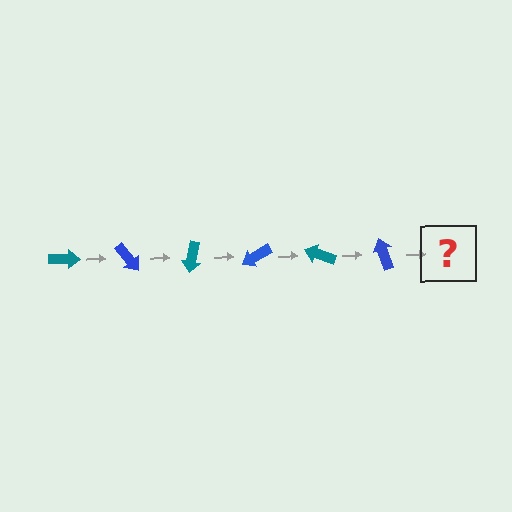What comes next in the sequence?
The next element should be a teal arrow, rotated 300 degrees from the start.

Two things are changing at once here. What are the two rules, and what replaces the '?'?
The two rules are that it rotates 50 degrees each step and the color cycles through teal and blue. The '?' should be a teal arrow, rotated 300 degrees from the start.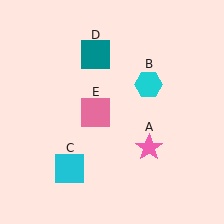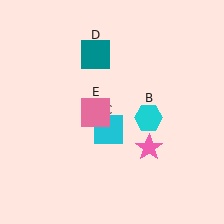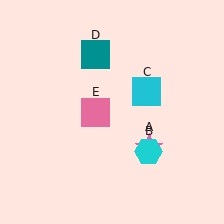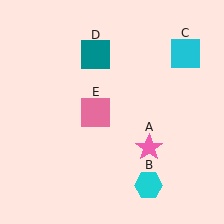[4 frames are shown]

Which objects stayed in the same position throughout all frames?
Pink star (object A) and teal square (object D) and pink square (object E) remained stationary.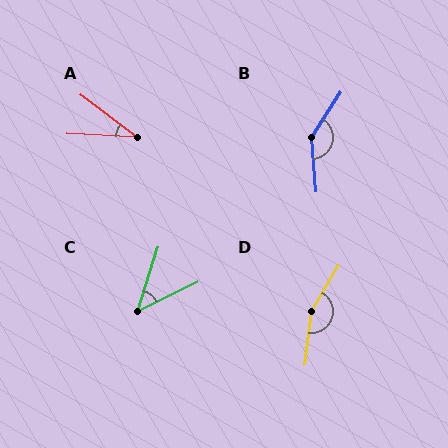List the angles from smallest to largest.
A (34°), C (47°), B (143°), D (156°).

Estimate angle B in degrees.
Approximately 143 degrees.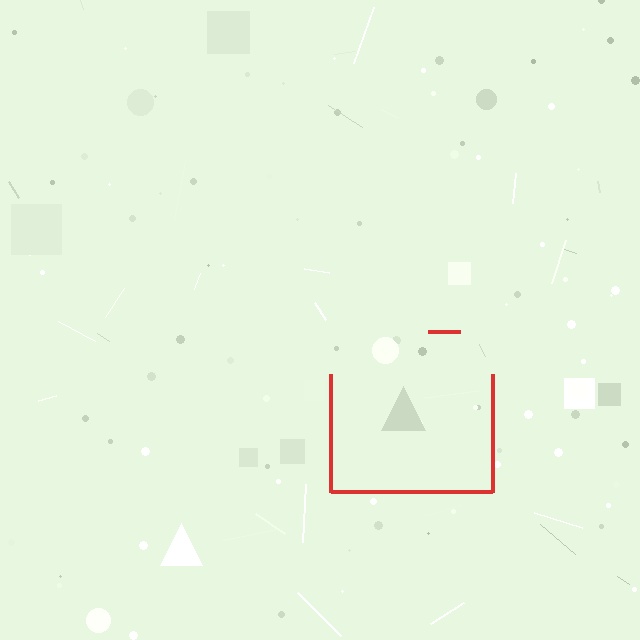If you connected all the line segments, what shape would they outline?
They would outline a square.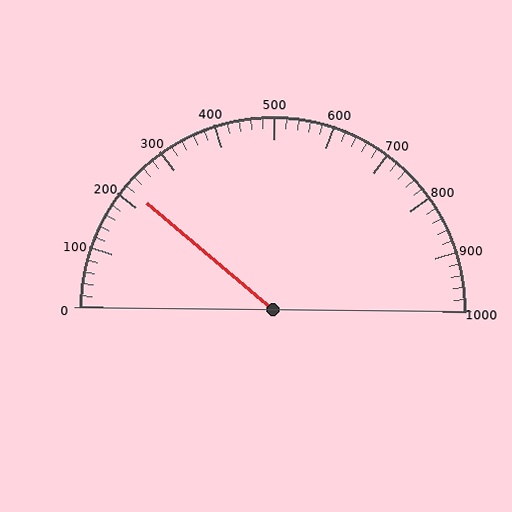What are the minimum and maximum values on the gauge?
The gauge ranges from 0 to 1000.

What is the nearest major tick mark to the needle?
The nearest major tick mark is 200.